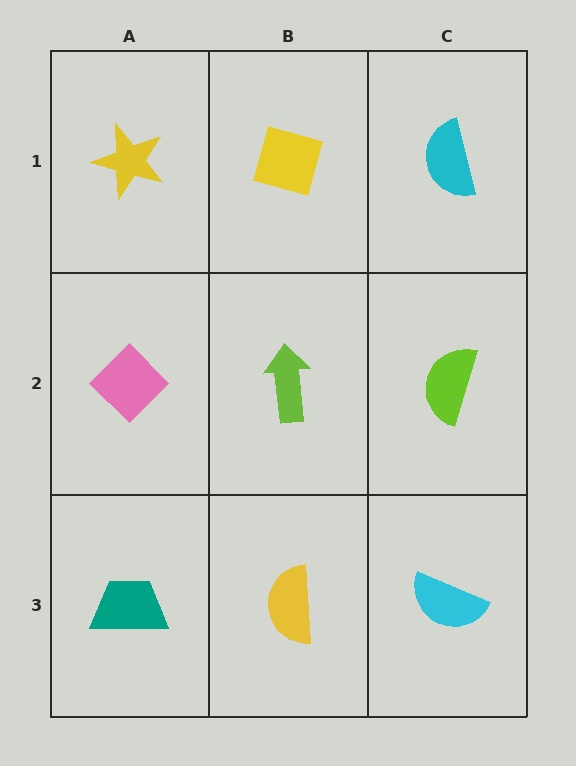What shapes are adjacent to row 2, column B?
A yellow diamond (row 1, column B), a yellow semicircle (row 3, column B), a pink diamond (row 2, column A), a lime semicircle (row 2, column C).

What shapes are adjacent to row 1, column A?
A pink diamond (row 2, column A), a yellow diamond (row 1, column B).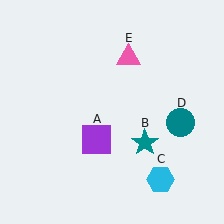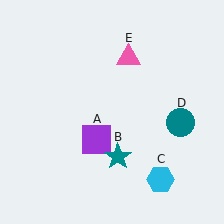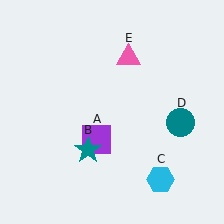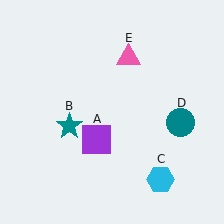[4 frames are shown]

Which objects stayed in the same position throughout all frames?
Purple square (object A) and cyan hexagon (object C) and teal circle (object D) and pink triangle (object E) remained stationary.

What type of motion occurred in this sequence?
The teal star (object B) rotated clockwise around the center of the scene.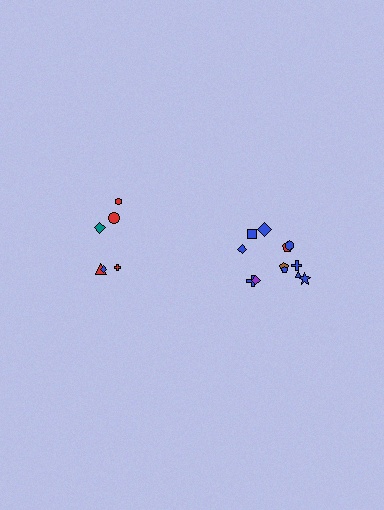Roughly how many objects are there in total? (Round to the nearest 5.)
Roughly 20 objects in total.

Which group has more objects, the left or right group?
The right group.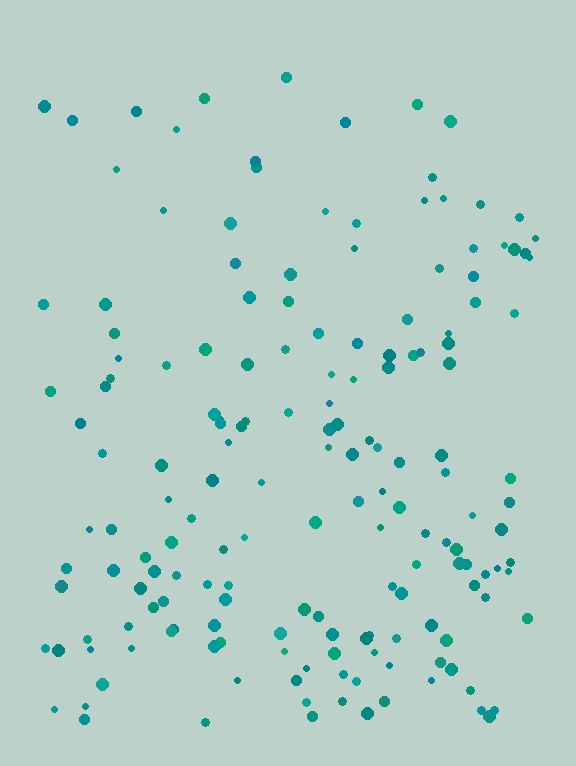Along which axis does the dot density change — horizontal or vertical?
Vertical.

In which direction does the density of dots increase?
From top to bottom, with the bottom side densest.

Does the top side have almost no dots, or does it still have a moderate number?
Still a moderate number, just noticeably fewer than the bottom.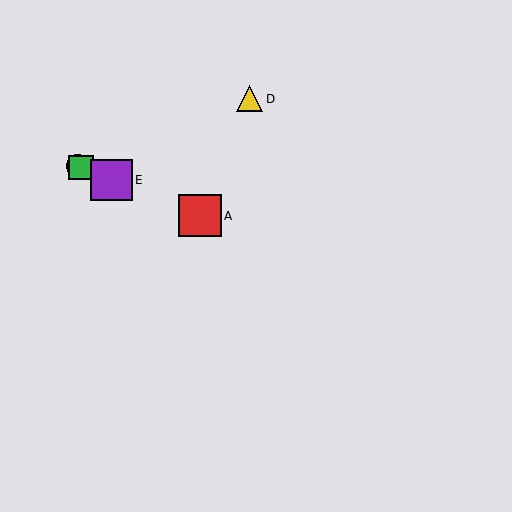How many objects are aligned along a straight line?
4 objects (A, B, C, E) are aligned along a straight line.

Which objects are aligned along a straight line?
Objects A, B, C, E are aligned along a straight line.